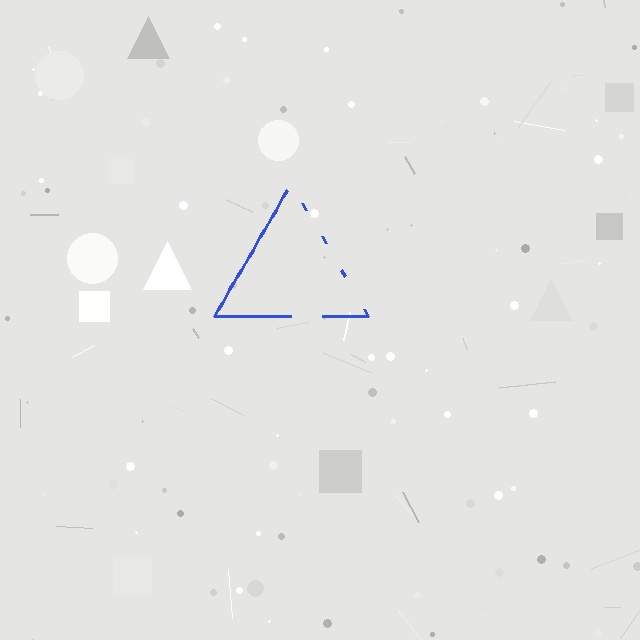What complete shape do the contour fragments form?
The contour fragments form a triangle.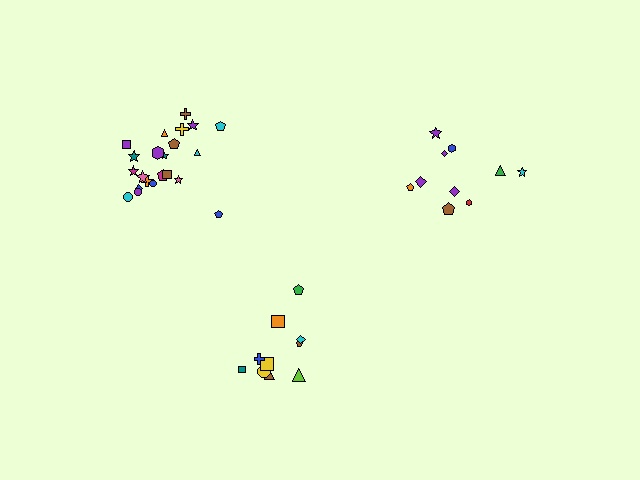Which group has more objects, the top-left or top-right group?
The top-left group.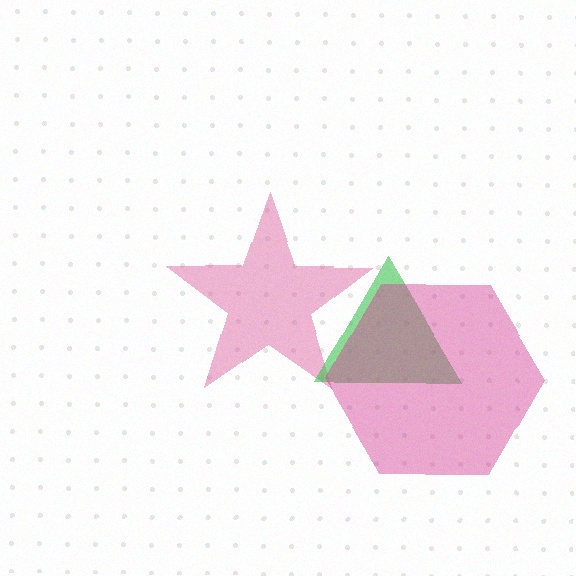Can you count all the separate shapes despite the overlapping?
Yes, there are 3 separate shapes.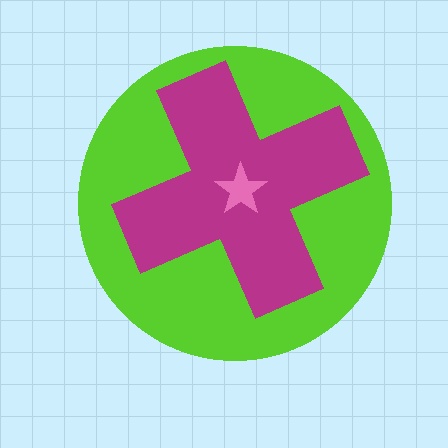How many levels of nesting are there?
3.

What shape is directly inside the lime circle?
The magenta cross.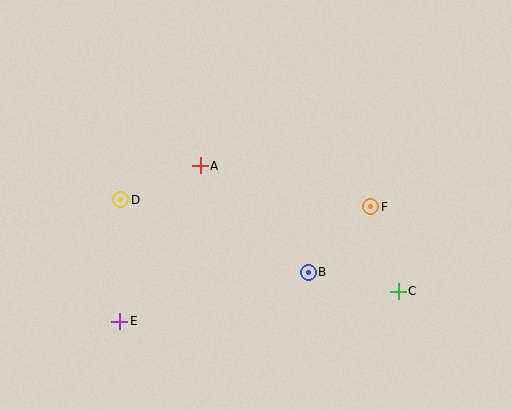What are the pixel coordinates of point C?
Point C is at (398, 291).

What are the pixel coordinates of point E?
Point E is at (120, 321).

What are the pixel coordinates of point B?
Point B is at (308, 272).